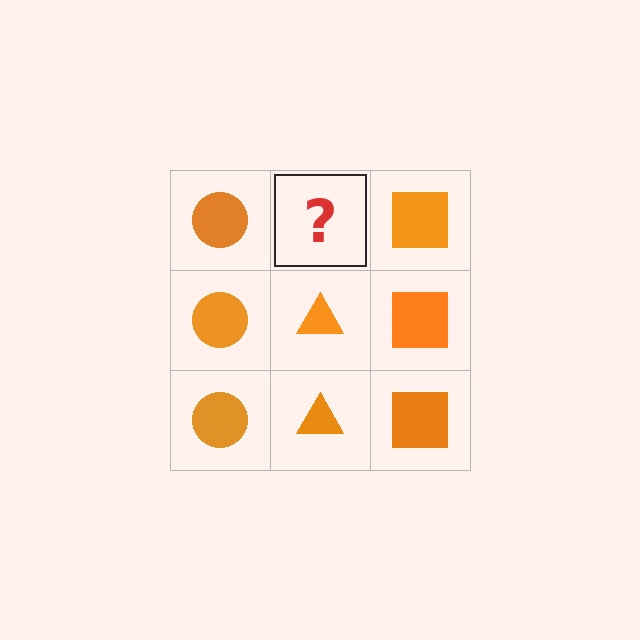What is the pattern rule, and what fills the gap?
The rule is that each column has a consistent shape. The gap should be filled with an orange triangle.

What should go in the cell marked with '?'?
The missing cell should contain an orange triangle.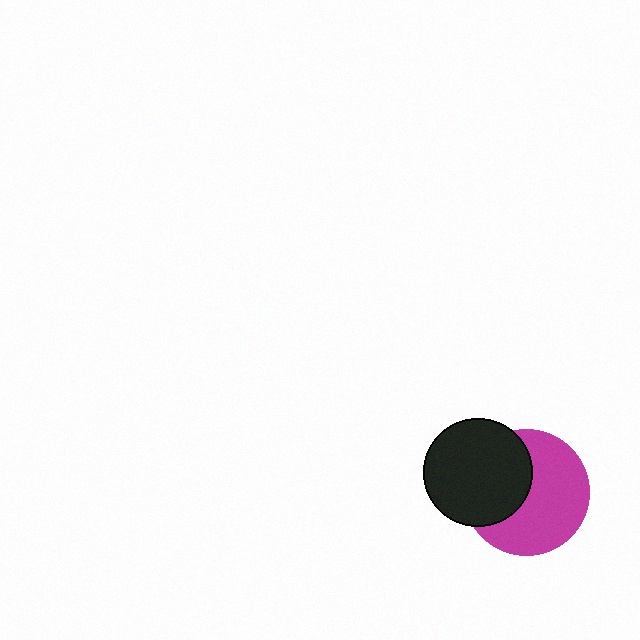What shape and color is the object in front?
The object in front is a black circle.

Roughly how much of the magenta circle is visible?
About half of it is visible (roughly 61%).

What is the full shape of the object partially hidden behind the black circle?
The partially hidden object is a magenta circle.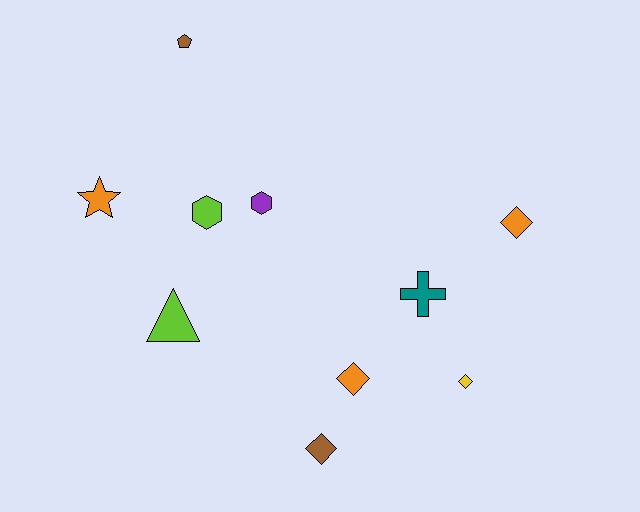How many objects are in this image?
There are 10 objects.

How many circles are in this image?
There are no circles.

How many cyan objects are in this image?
There are no cyan objects.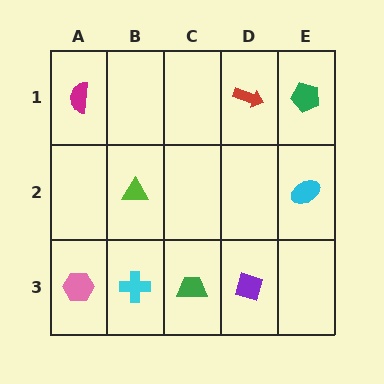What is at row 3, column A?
A pink hexagon.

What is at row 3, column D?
A purple diamond.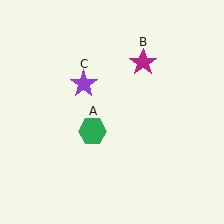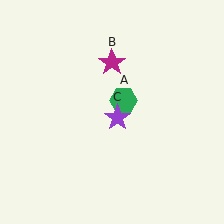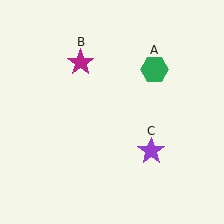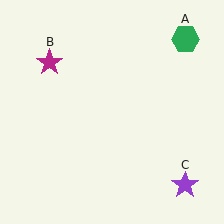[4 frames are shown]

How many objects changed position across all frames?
3 objects changed position: green hexagon (object A), magenta star (object B), purple star (object C).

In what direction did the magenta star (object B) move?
The magenta star (object B) moved left.